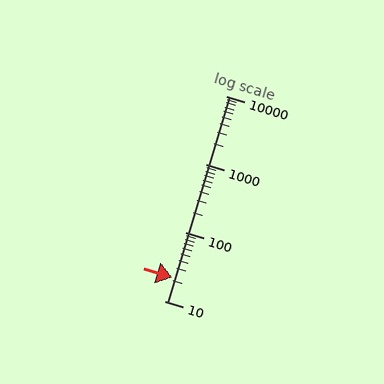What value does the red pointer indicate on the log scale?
The pointer indicates approximately 22.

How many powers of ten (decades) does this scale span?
The scale spans 3 decades, from 10 to 10000.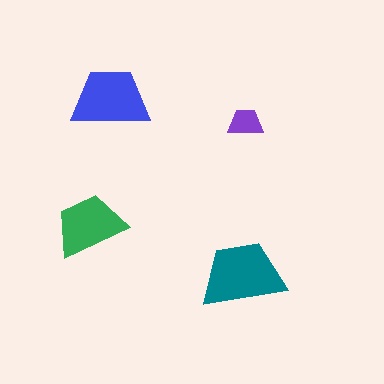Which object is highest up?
The blue trapezoid is topmost.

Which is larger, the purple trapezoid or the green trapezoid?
The green one.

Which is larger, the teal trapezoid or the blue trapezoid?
The teal one.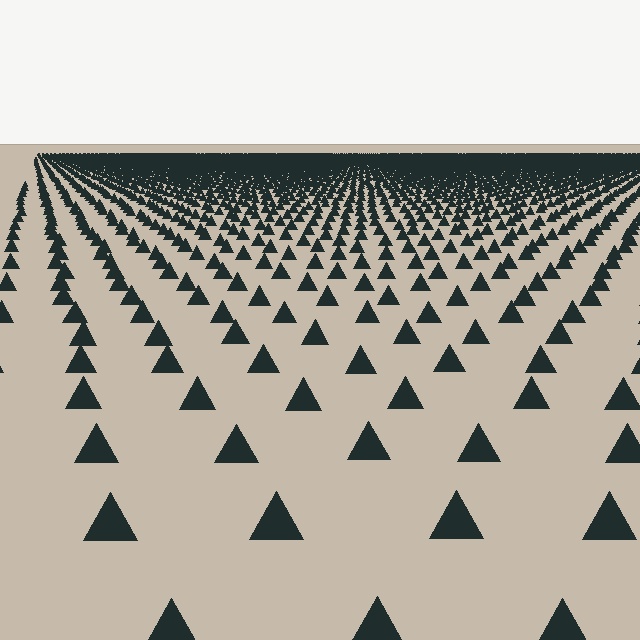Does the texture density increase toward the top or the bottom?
Density increases toward the top.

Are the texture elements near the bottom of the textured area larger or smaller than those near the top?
Larger. Near the bottom, elements are closer to the viewer and appear at a bigger on-screen size.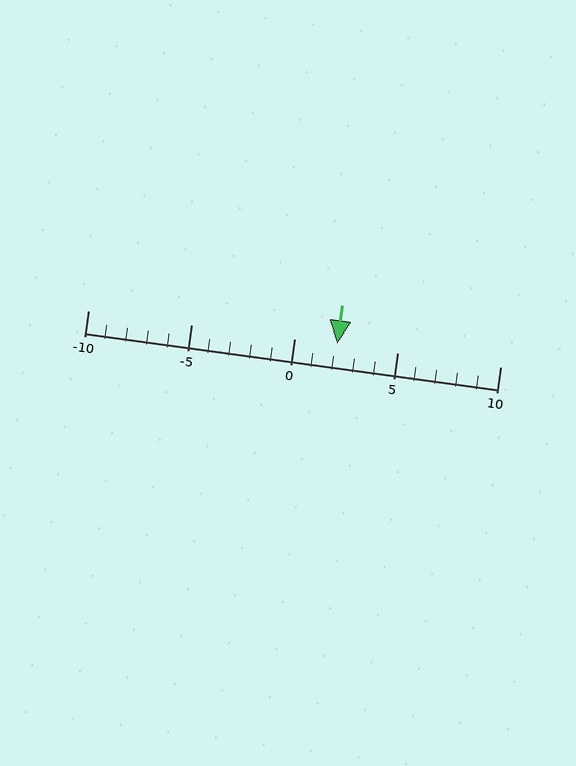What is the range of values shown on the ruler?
The ruler shows values from -10 to 10.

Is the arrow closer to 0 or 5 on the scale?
The arrow is closer to 0.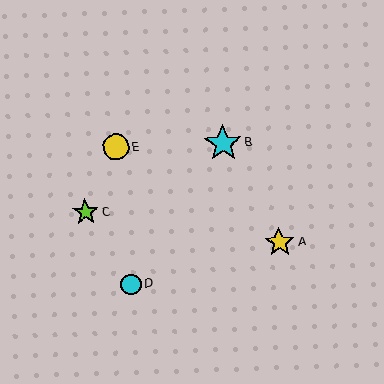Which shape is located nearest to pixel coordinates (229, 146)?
The cyan star (labeled B) at (223, 143) is nearest to that location.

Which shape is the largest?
The cyan star (labeled B) is the largest.